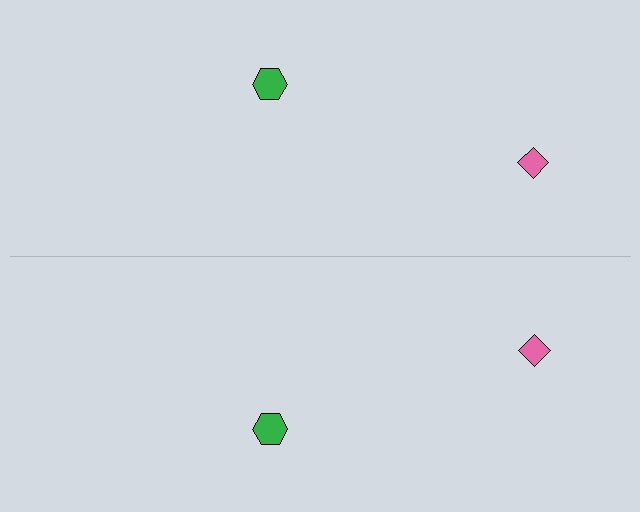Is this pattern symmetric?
Yes, this pattern has bilateral (reflection) symmetry.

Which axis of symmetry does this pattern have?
The pattern has a horizontal axis of symmetry running through the center of the image.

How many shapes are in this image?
There are 4 shapes in this image.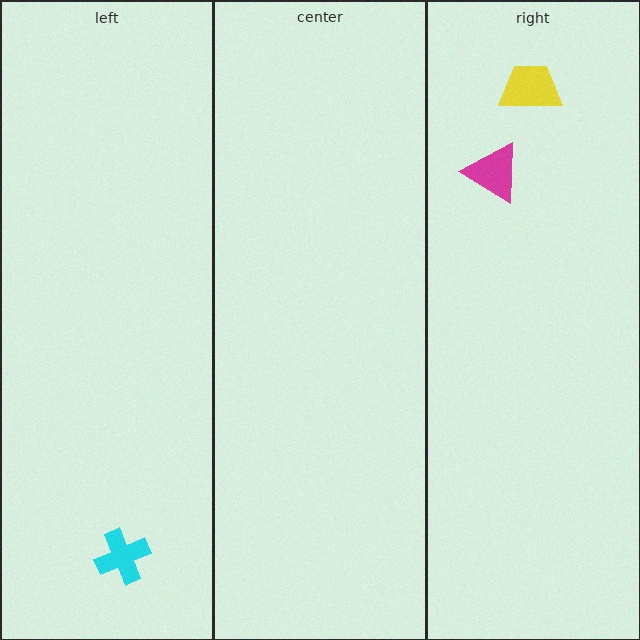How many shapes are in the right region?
2.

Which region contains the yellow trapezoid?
The right region.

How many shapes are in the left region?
1.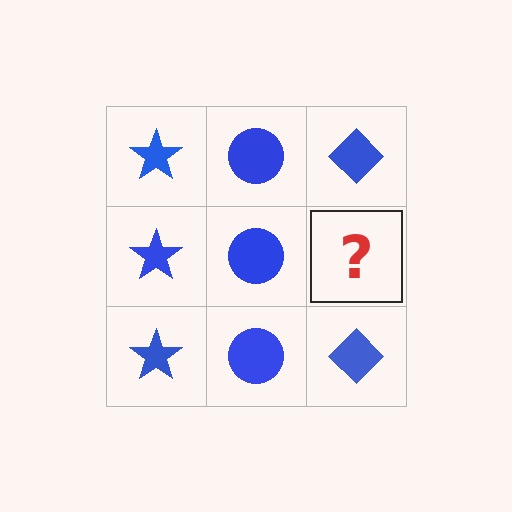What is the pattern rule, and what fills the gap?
The rule is that each column has a consistent shape. The gap should be filled with a blue diamond.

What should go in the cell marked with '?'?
The missing cell should contain a blue diamond.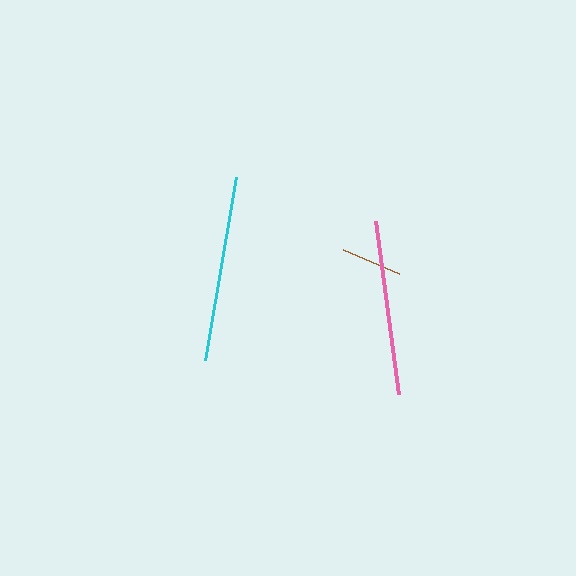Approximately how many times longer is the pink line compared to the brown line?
The pink line is approximately 2.9 times the length of the brown line.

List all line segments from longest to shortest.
From longest to shortest: cyan, pink, brown.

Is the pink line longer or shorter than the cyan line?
The cyan line is longer than the pink line.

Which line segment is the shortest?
The brown line is the shortest at approximately 61 pixels.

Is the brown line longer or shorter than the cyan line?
The cyan line is longer than the brown line.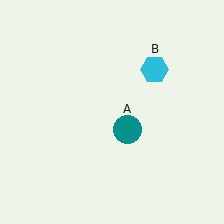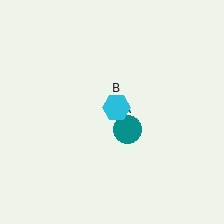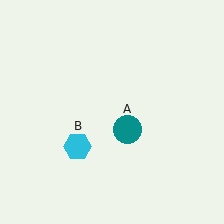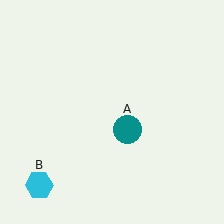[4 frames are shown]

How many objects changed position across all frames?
1 object changed position: cyan hexagon (object B).